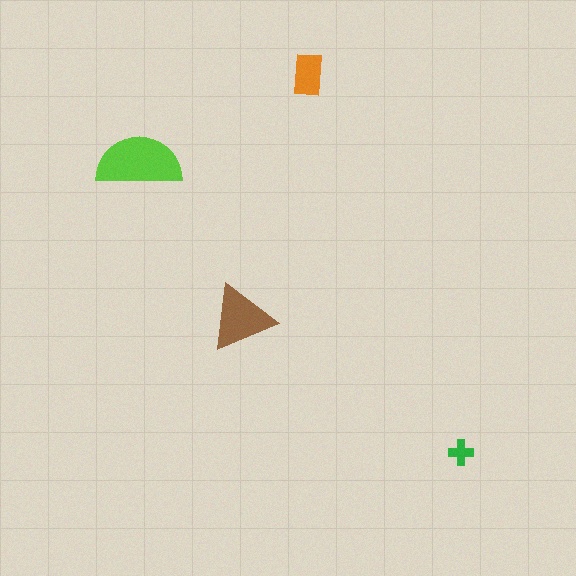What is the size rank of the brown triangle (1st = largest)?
2nd.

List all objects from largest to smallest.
The lime semicircle, the brown triangle, the orange rectangle, the green cross.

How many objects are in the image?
There are 4 objects in the image.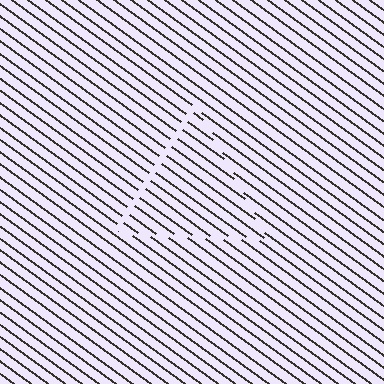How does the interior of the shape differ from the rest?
The interior of the shape contains the same grating, shifted by half a period — the contour is defined by the phase discontinuity where line-ends from the inner and outer gratings abut.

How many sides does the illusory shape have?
3 sides — the line-ends trace a triangle.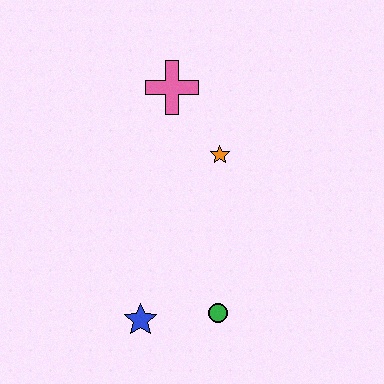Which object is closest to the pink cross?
The orange star is closest to the pink cross.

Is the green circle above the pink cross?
No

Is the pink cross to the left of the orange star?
Yes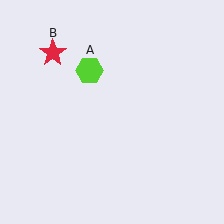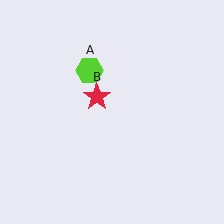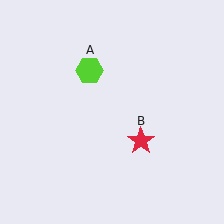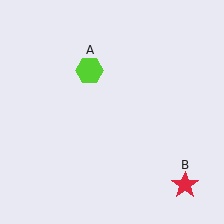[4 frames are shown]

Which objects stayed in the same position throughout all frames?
Lime hexagon (object A) remained stationary.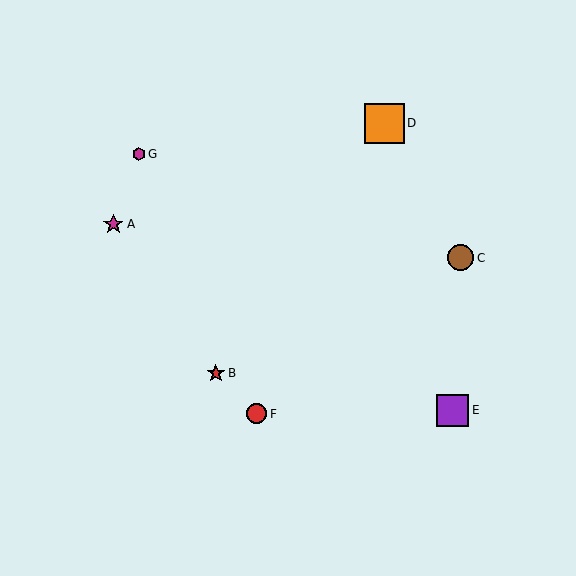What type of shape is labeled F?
Shape F is a red circle.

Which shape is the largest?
The orange square (labeled D) is the largest.